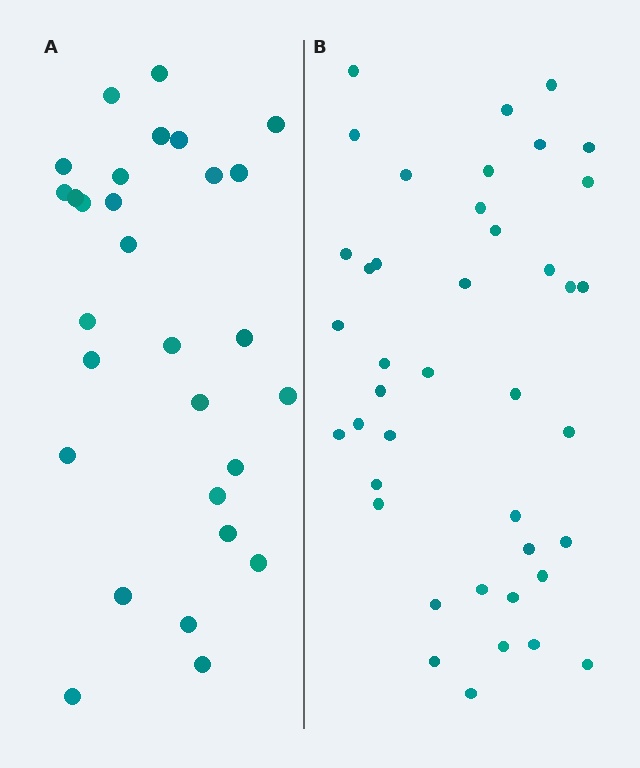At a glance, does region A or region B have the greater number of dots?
Region B (the right region) has more dots.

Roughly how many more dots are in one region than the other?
Region B has roughly 12 or so more dots than region A.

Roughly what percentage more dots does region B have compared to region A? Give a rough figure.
About 40% more.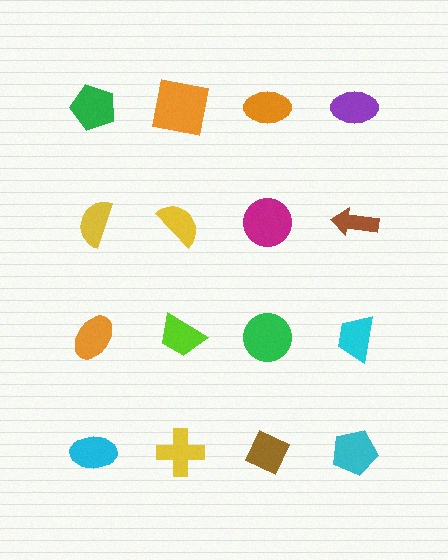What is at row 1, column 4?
A purple ellipse.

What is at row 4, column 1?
A cyan ellipse.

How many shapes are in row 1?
4 shapes.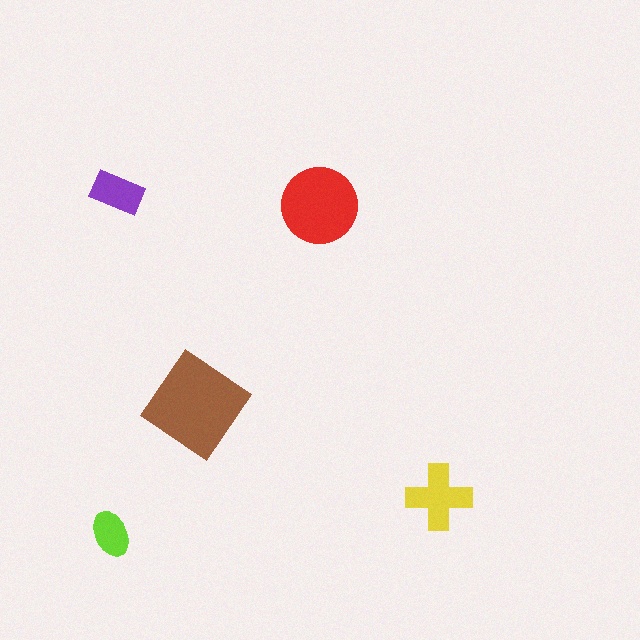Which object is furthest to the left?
The lime ellipse is leftmost.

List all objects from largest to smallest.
The brown diamond, the red circle, the yellow cross, the purple rectangle, the lime ellipse.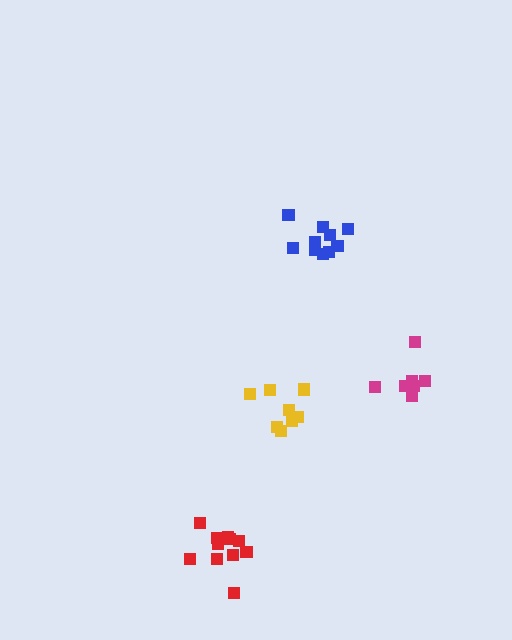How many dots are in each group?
Group 1: 7 dots, Group 2: 11 dots, Group 3: 8 dots, Group 4: 11 dots (37 total).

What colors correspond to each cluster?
The clusters are colored: magenta, blue, yellow, red.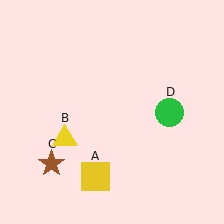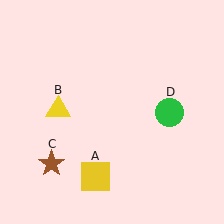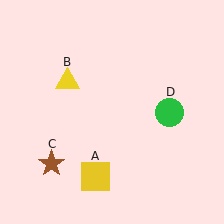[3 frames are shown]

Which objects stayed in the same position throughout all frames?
Yellow square (object A) and brown star (object C) and green circle (object D) remained stationary.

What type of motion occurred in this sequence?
The yellow triangle (object B) rotated clockwise around the center of the scene.